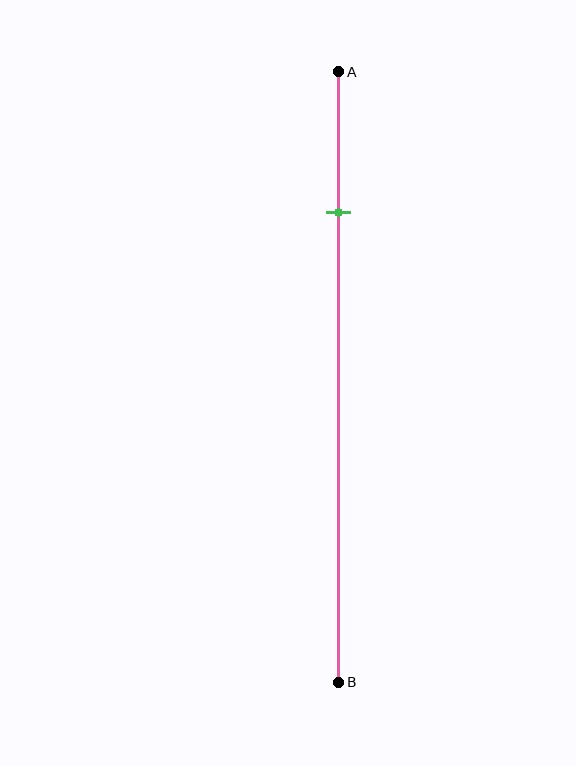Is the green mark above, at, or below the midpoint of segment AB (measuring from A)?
The green mark is above the midpoint of segment AB.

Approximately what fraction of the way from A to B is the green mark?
The green mark is approximately 25% of the way from A to B.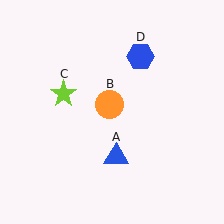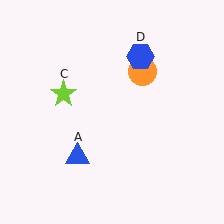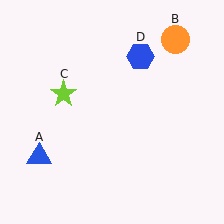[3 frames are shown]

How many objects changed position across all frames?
2 objects changed position: blue triangle (object A), orange circle (object B).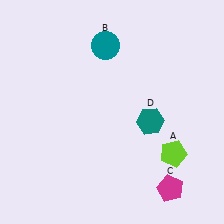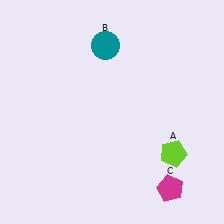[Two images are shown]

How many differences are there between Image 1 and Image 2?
There is 1 difference between the two images.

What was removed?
The teal hexagon (D) was removed in Image 2.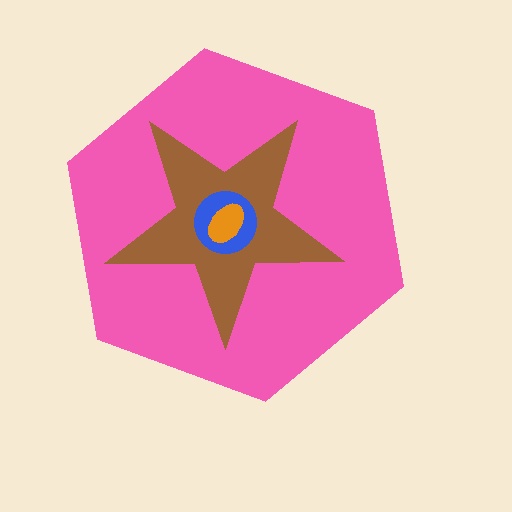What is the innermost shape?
The orange ellipse.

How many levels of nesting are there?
4.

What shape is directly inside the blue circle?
The orange ellipse.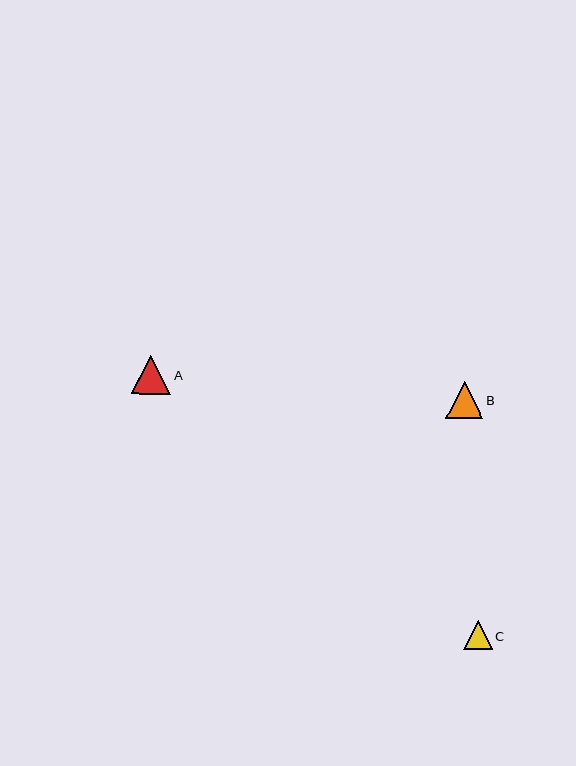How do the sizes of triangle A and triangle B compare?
Triangle A and triangle B are approximately the same size.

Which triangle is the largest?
Triangle A is the largest with a size of approximately 39 pixels.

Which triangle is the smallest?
Triangle C is the smallest with a size of approximately 29 pixels.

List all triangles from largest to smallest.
From largest to smallest: A, B, C.